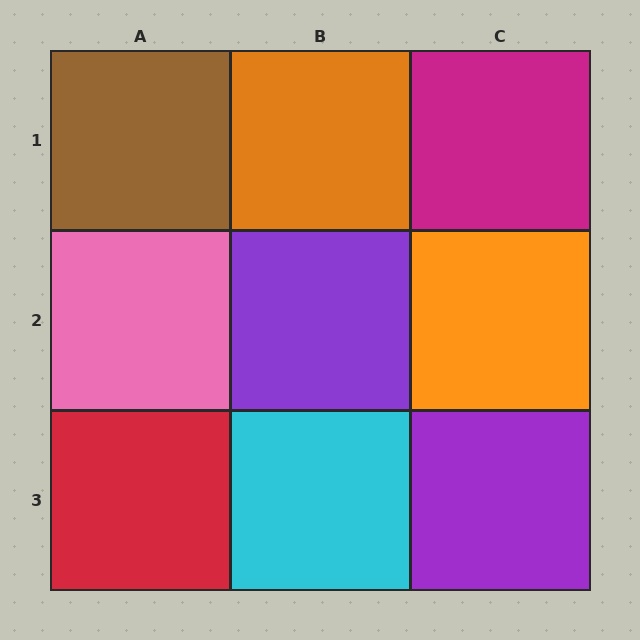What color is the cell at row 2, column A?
Pink.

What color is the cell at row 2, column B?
Purple.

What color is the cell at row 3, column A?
Red.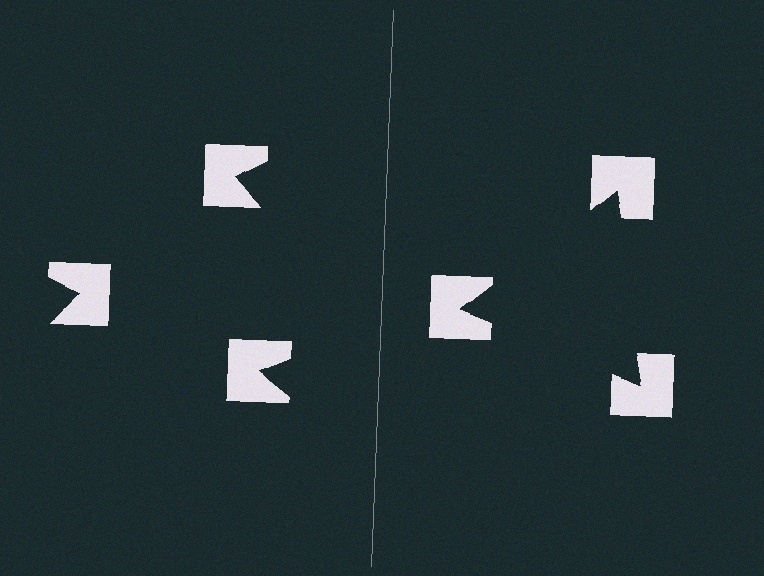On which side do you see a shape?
An illusory triangle appears on the right side. On the left side the wedge cuts are rotated, so no coherent shape forms.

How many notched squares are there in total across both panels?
6 — 3 on each side.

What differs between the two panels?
The notched squares are positioned identically on both sides; only the wedge orientations differ. On the right they align to a triangle; on the left they are misaligned.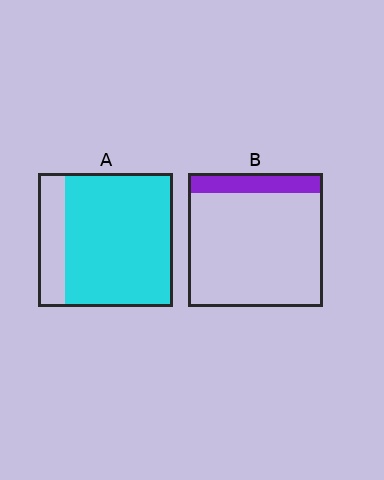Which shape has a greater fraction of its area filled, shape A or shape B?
Shape A.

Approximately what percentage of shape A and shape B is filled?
A is approximately 80% and B is approximately 15%.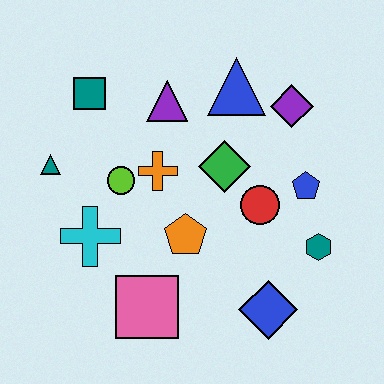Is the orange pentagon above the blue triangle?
No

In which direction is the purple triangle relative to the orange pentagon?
The purple triangle is above the orange pentagon.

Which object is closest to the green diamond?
The red circle is closest to the green diamond.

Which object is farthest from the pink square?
The purple diamond is farthest from the pink square.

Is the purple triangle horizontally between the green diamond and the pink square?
Yes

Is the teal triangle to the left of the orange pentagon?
Yes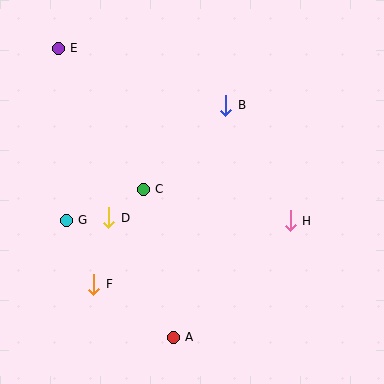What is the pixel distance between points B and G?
The distance between B and G is 197 pixels.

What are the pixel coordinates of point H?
Point H is at (290, 221).